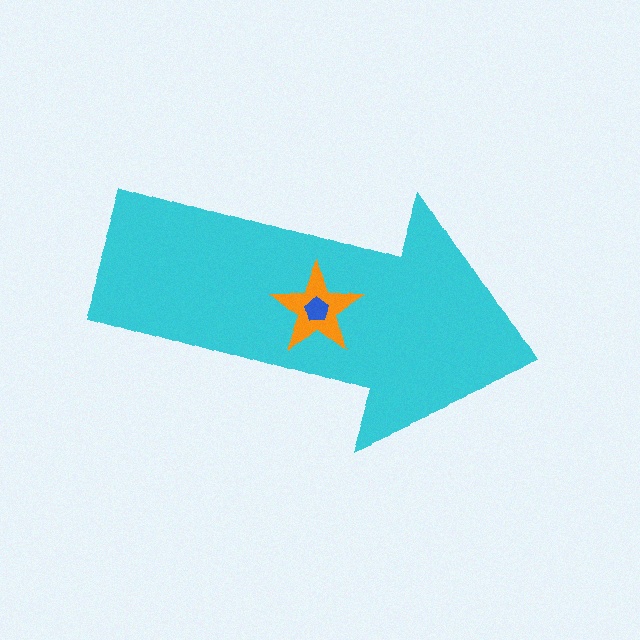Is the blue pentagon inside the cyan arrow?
Yes.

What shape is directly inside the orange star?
The blue pentagon.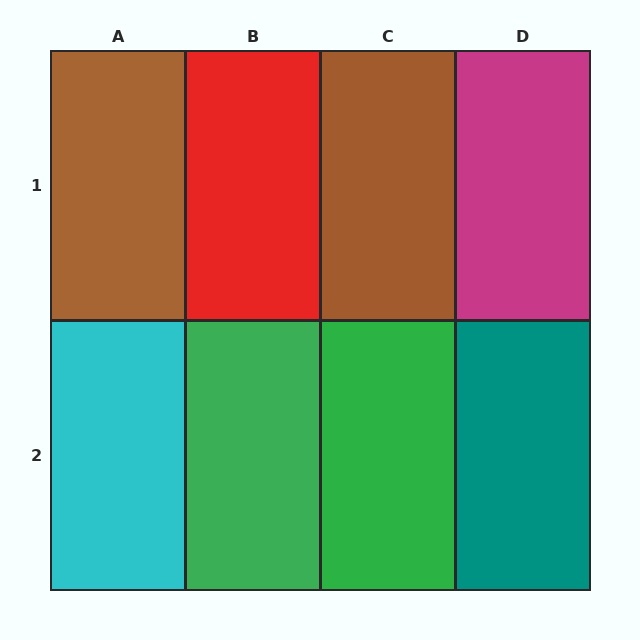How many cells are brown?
2 cells are brown.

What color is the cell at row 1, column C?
Brown.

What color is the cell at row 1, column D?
Magenta.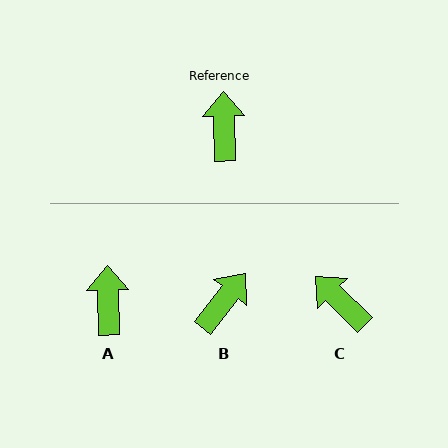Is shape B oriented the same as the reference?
No, it is off by about 39 degrees.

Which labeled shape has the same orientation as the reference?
A.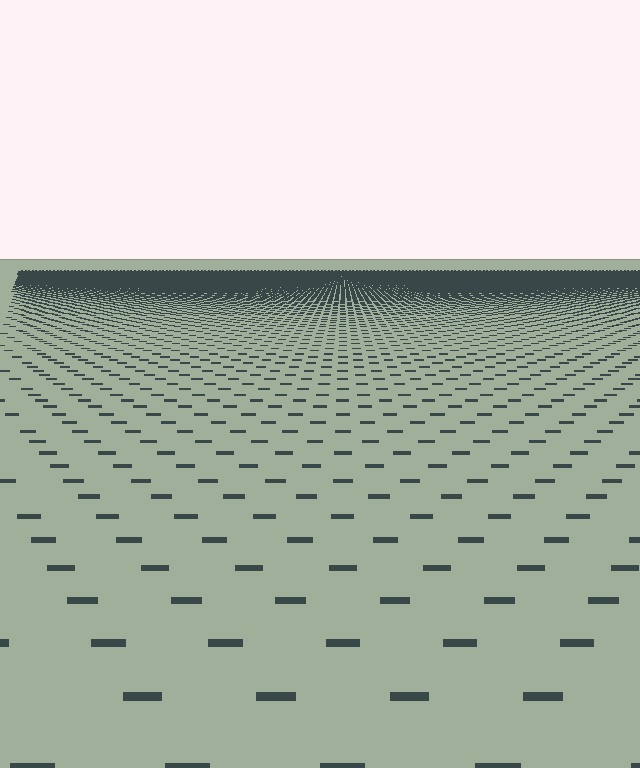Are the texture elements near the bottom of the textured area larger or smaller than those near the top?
Larger. Near the bottom, elements are closer to the viewer and appear at a bigger on-screen size.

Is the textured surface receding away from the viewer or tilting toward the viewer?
The surface is receding away from the viewer. Texture elements get smaller and denser toward the top.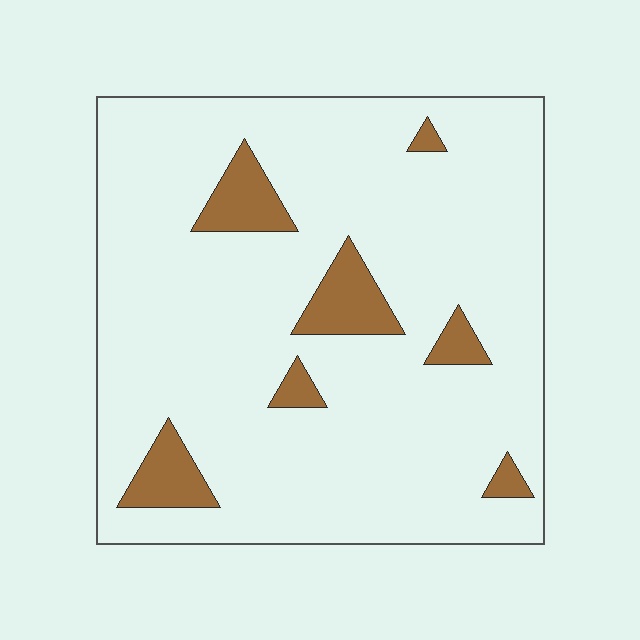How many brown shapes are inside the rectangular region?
7.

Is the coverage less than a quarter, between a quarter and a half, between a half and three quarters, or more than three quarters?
Less than a quarter.